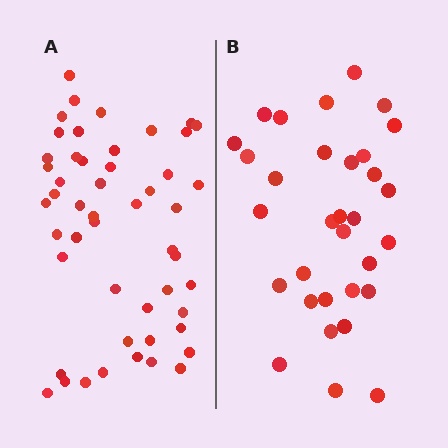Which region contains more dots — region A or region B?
Region A (the left region) has more dots.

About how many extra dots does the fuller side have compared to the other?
Region A has approximately 20 more dots than region B.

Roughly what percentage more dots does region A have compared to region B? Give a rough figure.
About 55% more.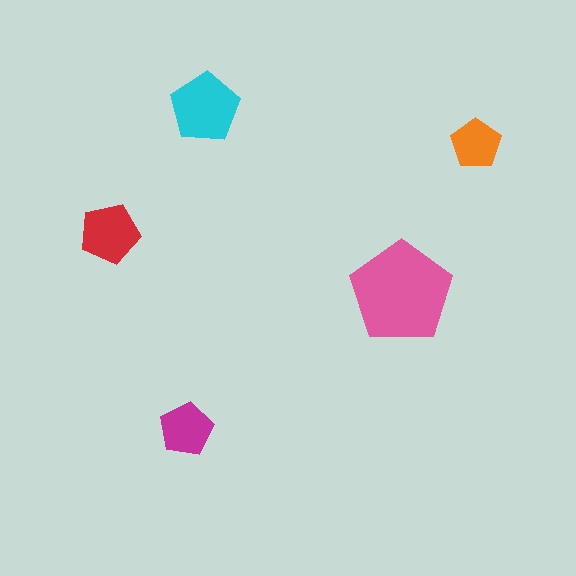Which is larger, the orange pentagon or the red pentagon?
The red one.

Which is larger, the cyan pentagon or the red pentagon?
The cyan one.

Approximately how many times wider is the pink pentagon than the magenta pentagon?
About 2 times wider.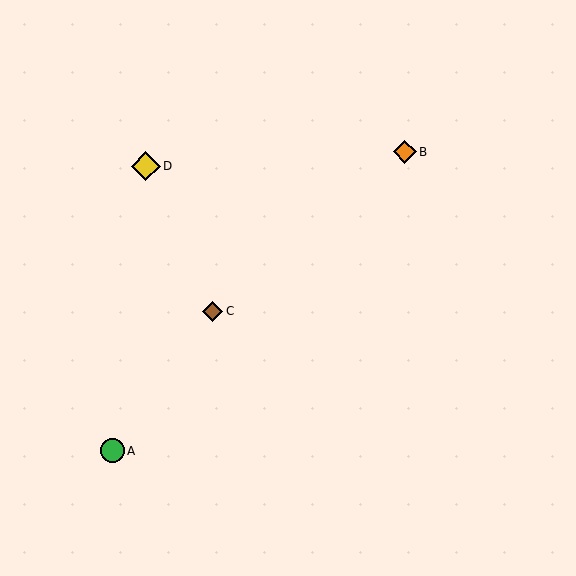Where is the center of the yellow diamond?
The center of the yellow diamond is at (146, 166).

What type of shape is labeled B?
Shape B is an orange diamond.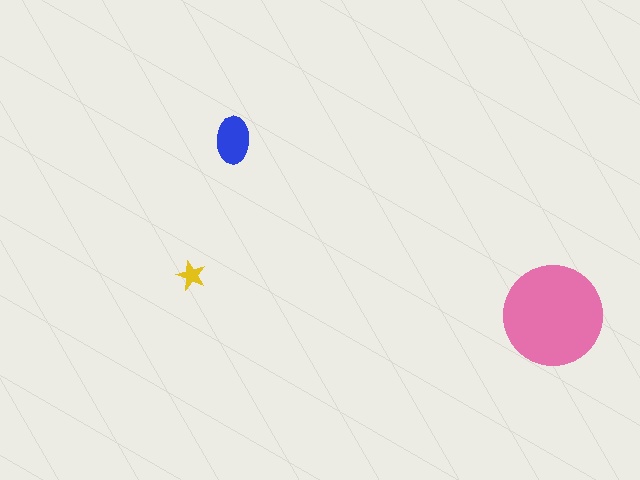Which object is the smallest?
The yellow star.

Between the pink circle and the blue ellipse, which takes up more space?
The pink circle.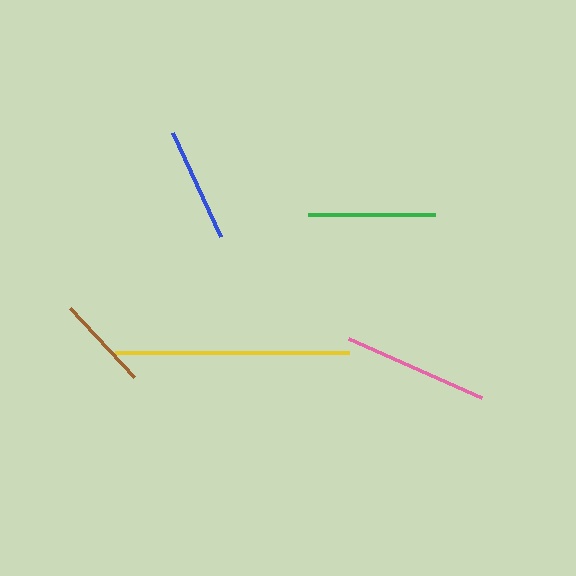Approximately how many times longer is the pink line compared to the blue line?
The pink line is approximately 1.3 times the length of the blue line.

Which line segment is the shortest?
The brown line is the shortest at approximately 95 pixels.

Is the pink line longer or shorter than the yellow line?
The yellow line is longer than the pink line.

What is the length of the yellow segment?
The yellow segment is approximately 234 pixels long.